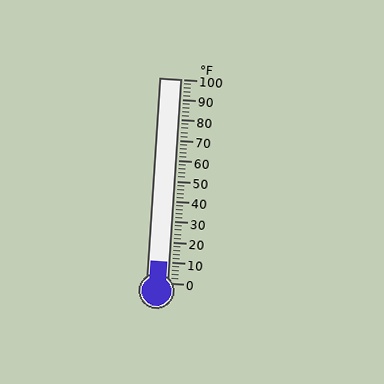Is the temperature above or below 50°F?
The temperature is below 50°F.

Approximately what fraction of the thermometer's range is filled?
The thermometer is filled to approximately 10% of its range.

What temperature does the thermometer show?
The thermometer shows approximately 10°F.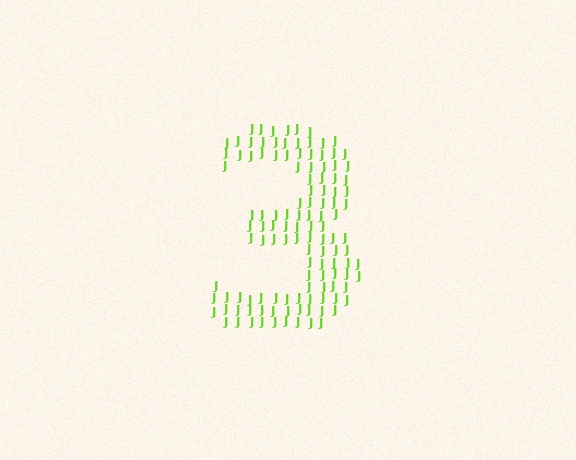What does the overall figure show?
The overall figure shows the digit 3.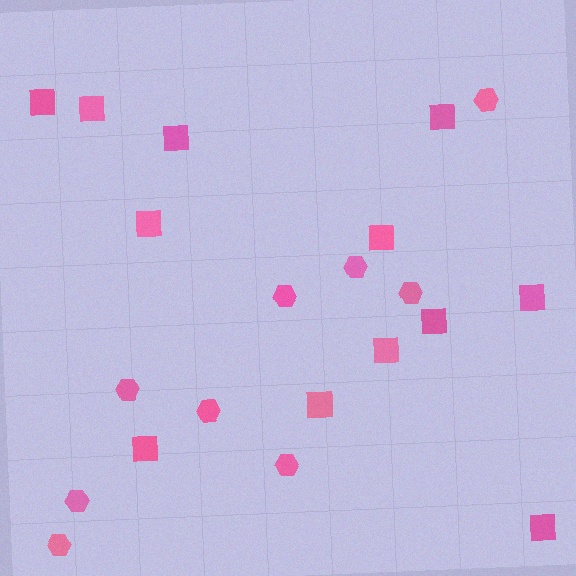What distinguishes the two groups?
There are 2 groups: one group of hexagons (9) and one group of squares (12).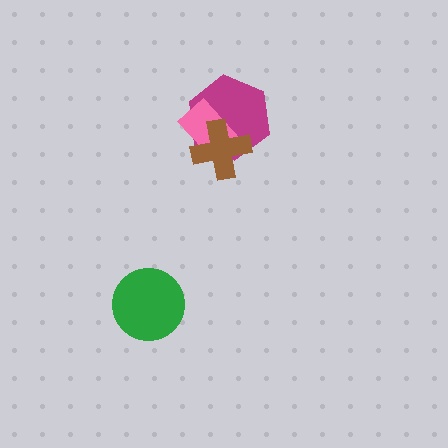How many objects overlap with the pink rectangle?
2 objects overlap with the pink rectangle.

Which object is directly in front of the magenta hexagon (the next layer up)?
The pink rectangle is directly in front of the magenta hexagon.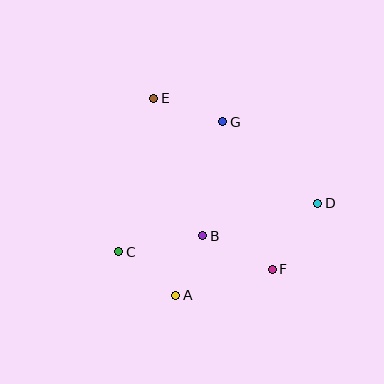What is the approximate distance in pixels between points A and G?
The distance between A and G is approximately 180 pixels.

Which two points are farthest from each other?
Points E and F are farthest from each other.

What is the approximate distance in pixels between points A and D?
The distance between A and D is approximately 169 pixels.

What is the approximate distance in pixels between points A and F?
The distance between A and F is approximately 100 pixels.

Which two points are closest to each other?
Points A and B are closest to each other.